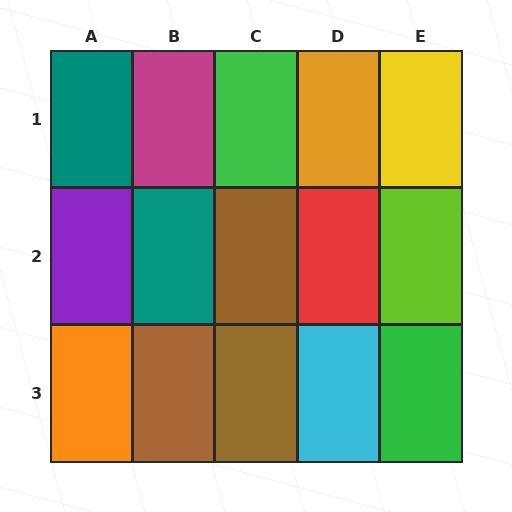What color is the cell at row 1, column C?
Green.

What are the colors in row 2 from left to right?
Purple, teal, brown, red, lime.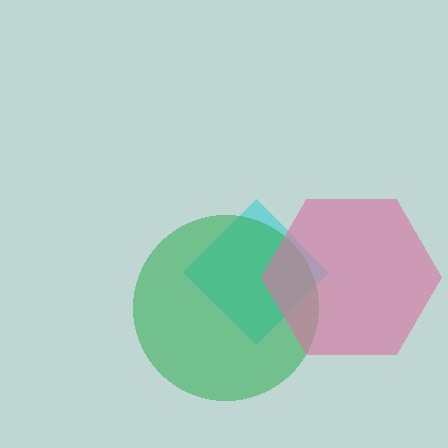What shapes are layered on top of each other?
The layered shapes are: a cyan diamond, a green circle, a pink hexagon.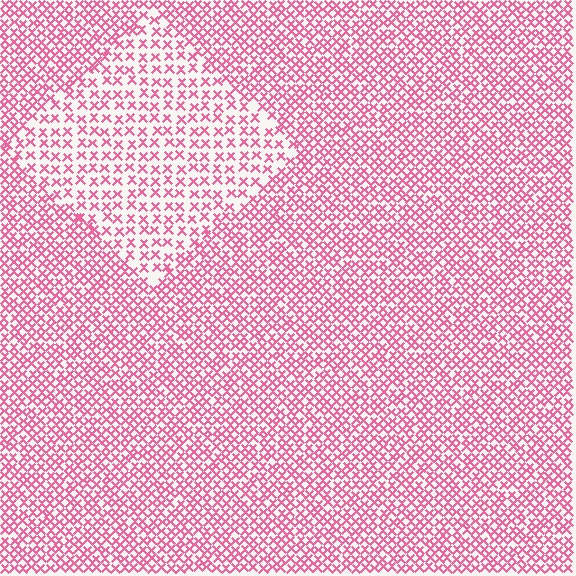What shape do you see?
I see a diamond.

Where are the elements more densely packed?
The elements are more densely packed outside the diamond boundary.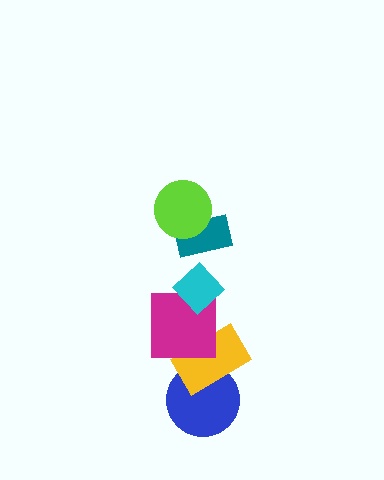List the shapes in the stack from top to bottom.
From top to bottom: the lime circle, the teal rectangle, the cyan diamond, the magenta square, the yellow rectangle, the blue circle.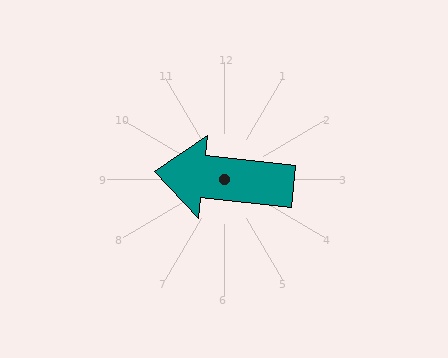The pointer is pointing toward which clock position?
Roughly 9 o'clock.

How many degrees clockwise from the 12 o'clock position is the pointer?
Approximately 276 degrees.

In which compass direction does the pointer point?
West.